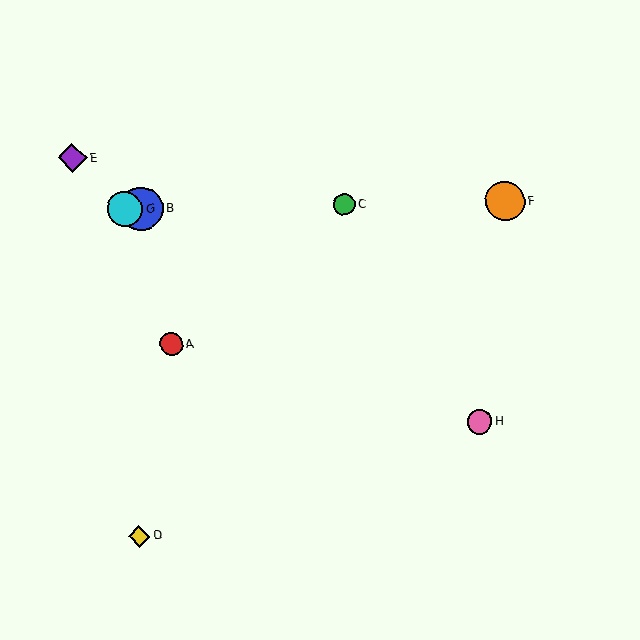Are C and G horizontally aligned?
Yes, both are at y≈204.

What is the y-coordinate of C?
Object C is at y≈204.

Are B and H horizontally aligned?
No, B is at y≈209 and H is at y≈422.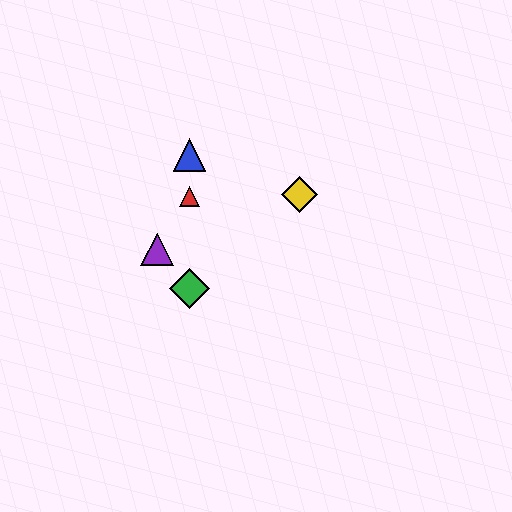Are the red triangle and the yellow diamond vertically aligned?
No, the red triangle is at x≈189 and the yellow diamond is at x≈299.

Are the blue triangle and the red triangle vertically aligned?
Yes, both are at x≈189.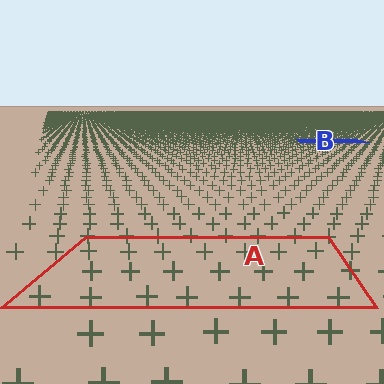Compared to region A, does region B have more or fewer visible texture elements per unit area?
Region B has more texture elements per unit area — they are packed more densely because it is farther away.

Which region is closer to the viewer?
Region A is closer. The texture elements there are larger and more spread out.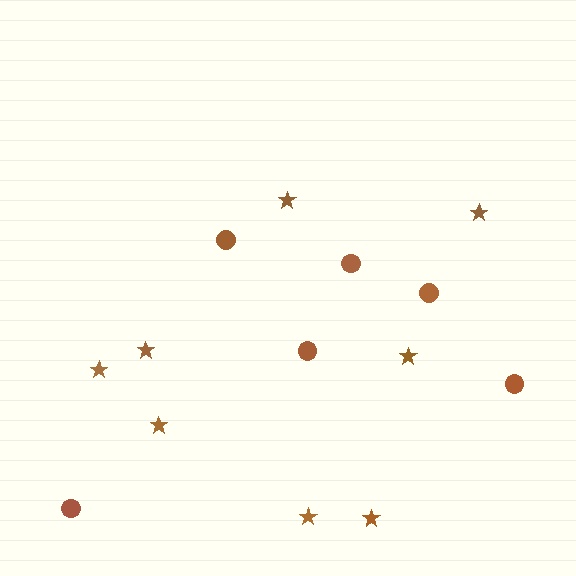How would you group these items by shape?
There are 2 groups: one group of stars (8) and one group of circles (6).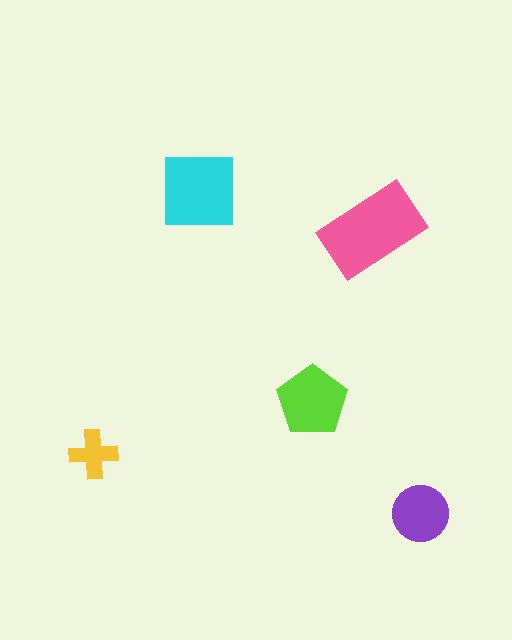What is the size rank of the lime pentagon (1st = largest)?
3rd.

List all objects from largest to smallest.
The pink rectangle, the cyan square, the lime pentagon, the purple circle, the yellow cross.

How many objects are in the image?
There are 5 objects in the image.